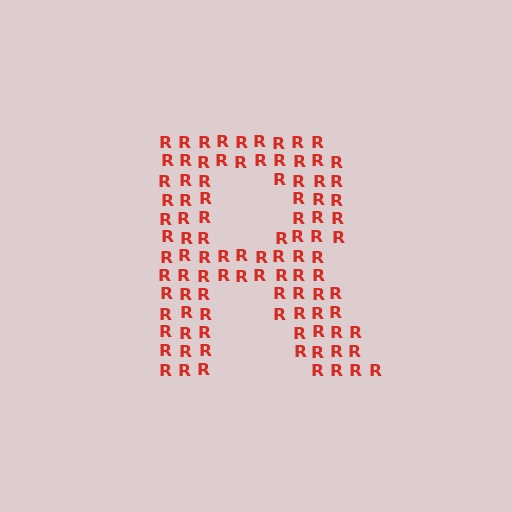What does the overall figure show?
The overall figure shows the letter R.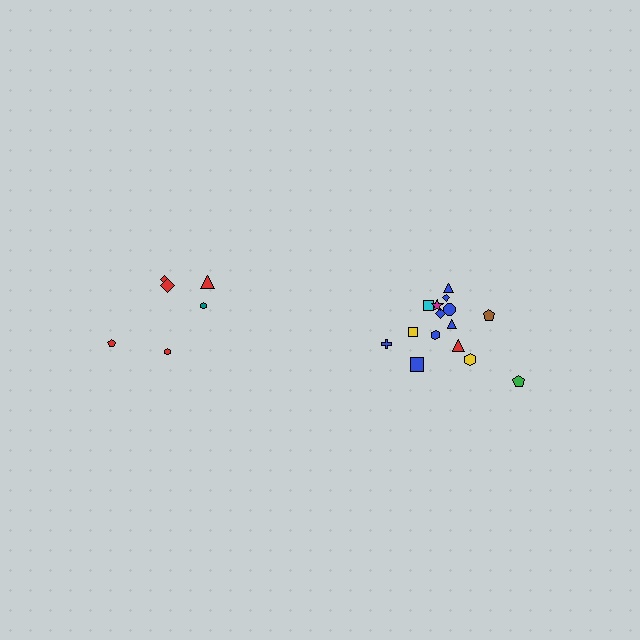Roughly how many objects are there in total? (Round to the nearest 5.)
Roughly 20 objects in total.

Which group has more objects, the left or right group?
The right group.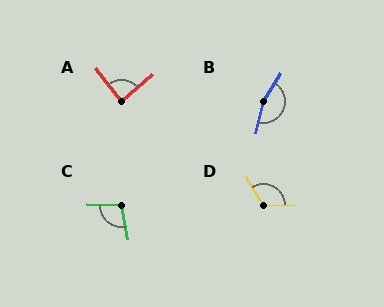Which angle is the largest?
B, at approximately 161 degrees.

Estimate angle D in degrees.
Approximately 120 degrees.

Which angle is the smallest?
A, at approximately 87 degrees.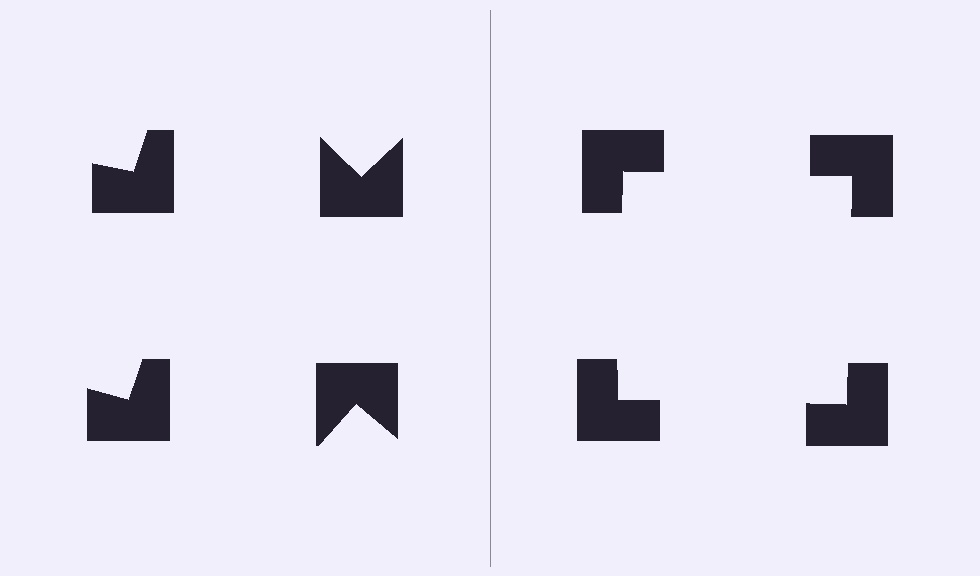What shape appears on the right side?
An illusory square.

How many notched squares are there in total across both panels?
8 — 4 on each side.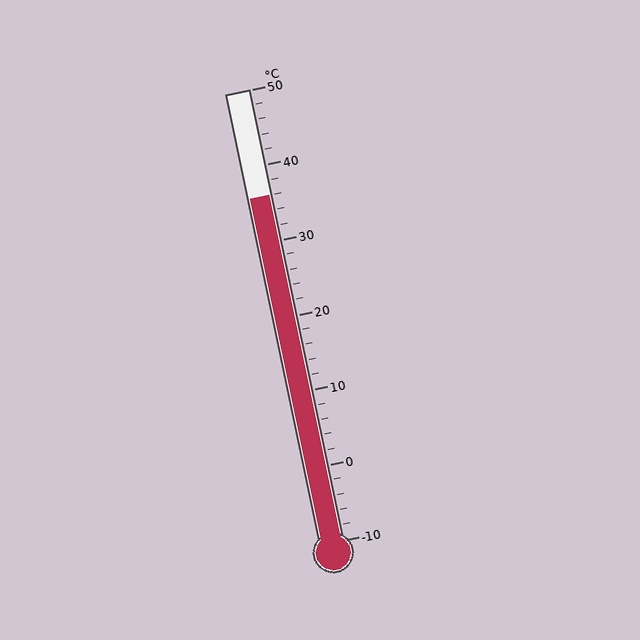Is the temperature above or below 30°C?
The temperature is above 30°C.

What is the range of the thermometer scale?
The thermometer scale ranges from -10°C to 50°C.